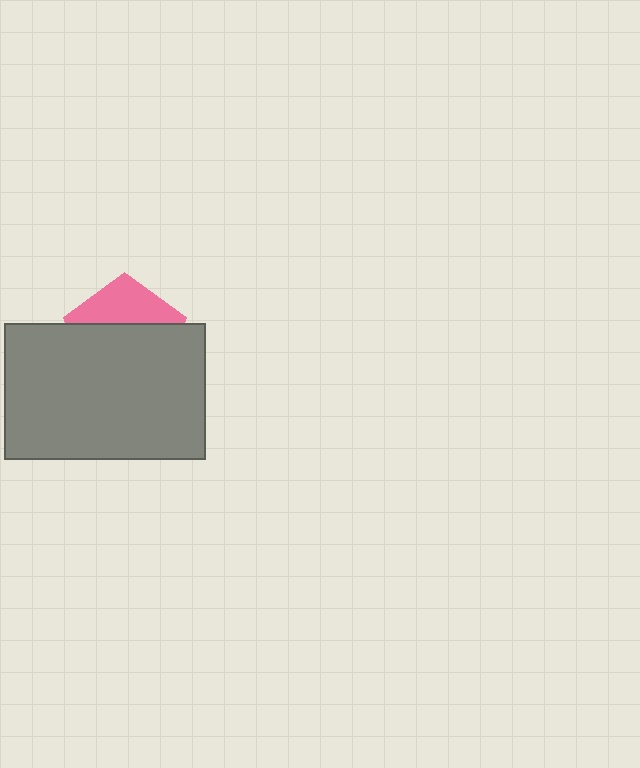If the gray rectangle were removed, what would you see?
You would see the complete pink pentagon.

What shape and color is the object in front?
The object in front is a gray rectangle.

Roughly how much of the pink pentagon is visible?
A small part of it is visible (roughly 35%).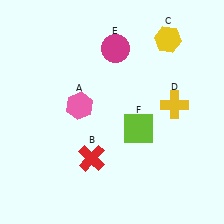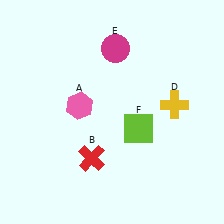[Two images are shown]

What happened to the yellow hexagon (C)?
The yellow hexagon (C) was removed in Image 2. It was in the top-right area of Image 1.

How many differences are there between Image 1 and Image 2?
There is 1 difference between the two images.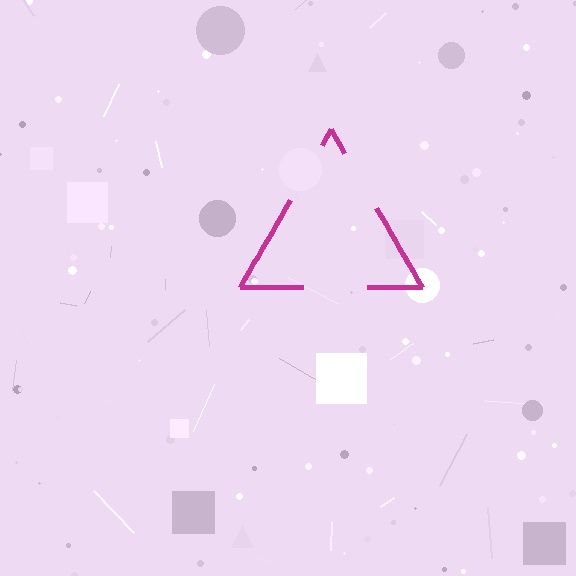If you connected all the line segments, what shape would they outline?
They would outline a triangle.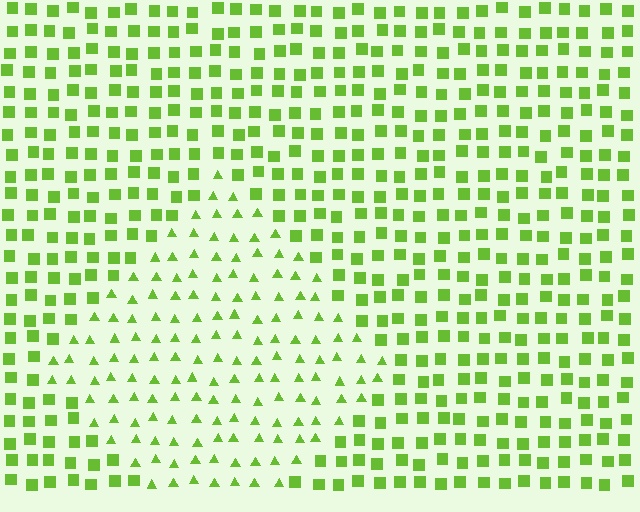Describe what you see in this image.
The image is filled with small lime elements arranged in a uniform grid. A diamond-shaped region contains triangles, while the surrounding area contains squares. The boundary is defined purely by the change in element shape.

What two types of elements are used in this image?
The image uses triangles inside the diamond region and squares outside it.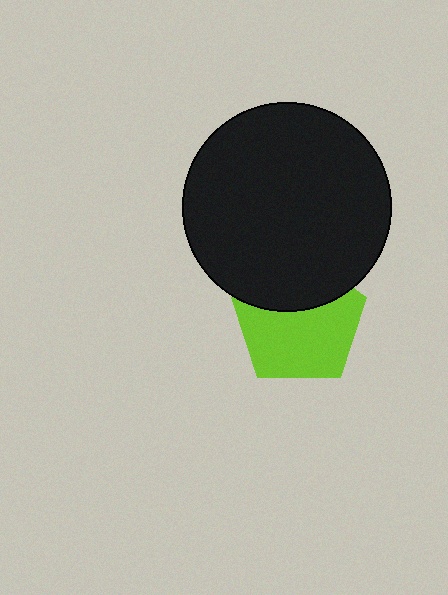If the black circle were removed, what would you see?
You would see the complete lime pentagon.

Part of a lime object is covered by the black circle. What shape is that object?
It is a pentagon.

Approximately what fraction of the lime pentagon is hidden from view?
Roughly 35% of the lime pentagon is hidden behind the black circle.